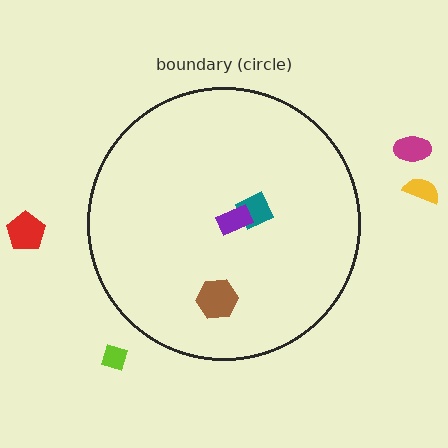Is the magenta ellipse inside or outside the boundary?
Outside.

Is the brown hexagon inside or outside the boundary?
Inside.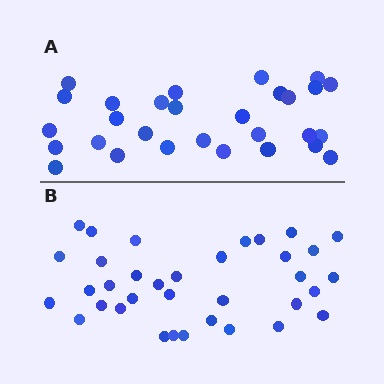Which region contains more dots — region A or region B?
Region B (the bottom region) has more dots.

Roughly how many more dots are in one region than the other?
Region B has about 6 more dots than region A.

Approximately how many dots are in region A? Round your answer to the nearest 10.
About 30 dots. (The exact count is 29, which rounds to 30.)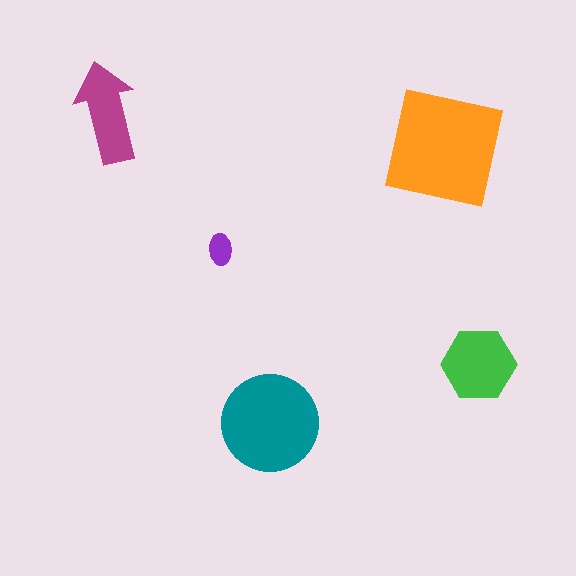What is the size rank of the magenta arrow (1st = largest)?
4th.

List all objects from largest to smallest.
The orange square, the teal circle, the green hexagon, the magenta arrow, the purple ellipse.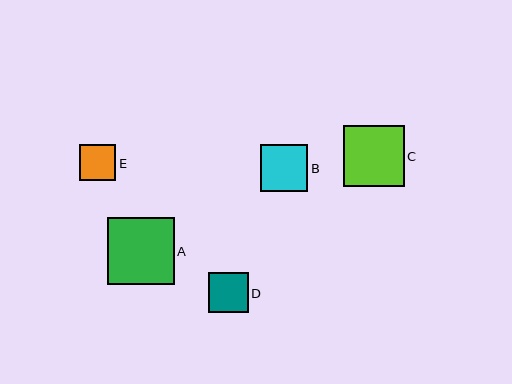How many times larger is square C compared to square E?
Square C is approximately 1.7 times the size of square E.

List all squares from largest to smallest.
From largest to smallest: A, C, B, D, E.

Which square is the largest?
Square A is the largest with a size of approximately 67 pixels.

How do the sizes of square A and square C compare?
Square A and square C are approximately the same size.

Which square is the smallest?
Square E is the smallest with a size of approximately 36 pixels.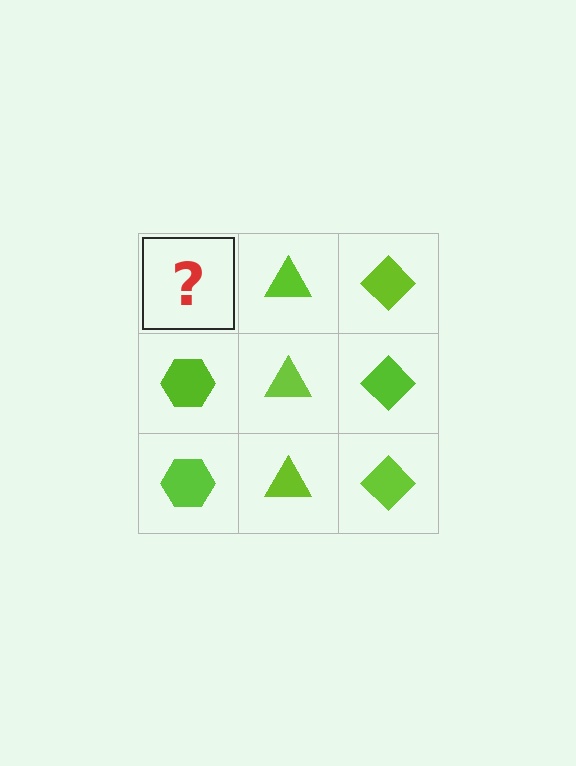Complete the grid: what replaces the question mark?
The question mark should be replaced with a lime hexagon.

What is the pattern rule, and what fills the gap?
The rule is that each column has a consistent shape. The gap should be filled with a lime hexagon.